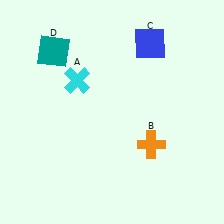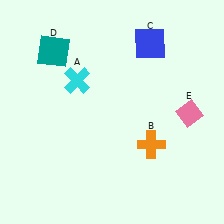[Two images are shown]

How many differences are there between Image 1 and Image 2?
There is 1 difference between the two images.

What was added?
A pink diamond (E) was added in Image 2.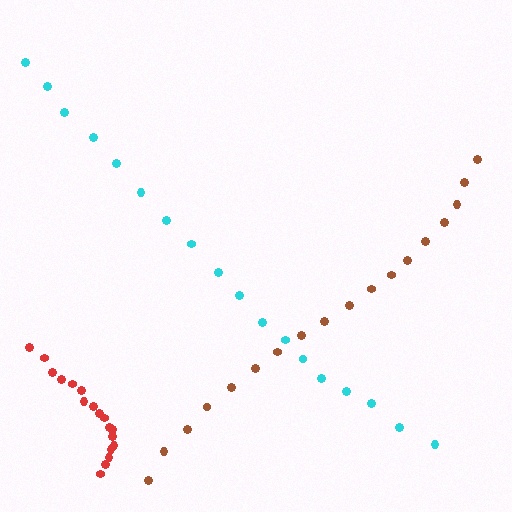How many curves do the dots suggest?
There are 3 distinct paths.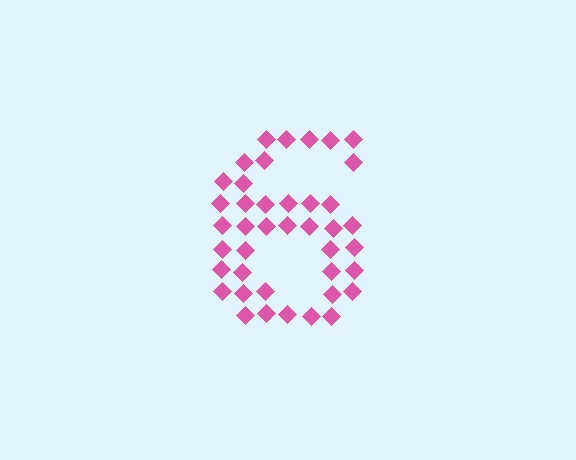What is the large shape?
The large shape is the digit 6.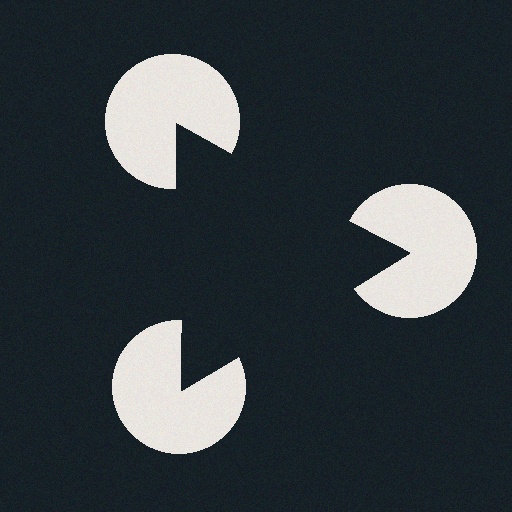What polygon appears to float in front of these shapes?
An illusory triangle — its edges are inferred from the aligned wedge cuts in the pac-man discs, not physically drawn.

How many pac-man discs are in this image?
There are 3 — one at each vertex of the illusory triangle.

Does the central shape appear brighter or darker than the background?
It typically appears slightly darker than the background, even though no actual brightness change is drawn.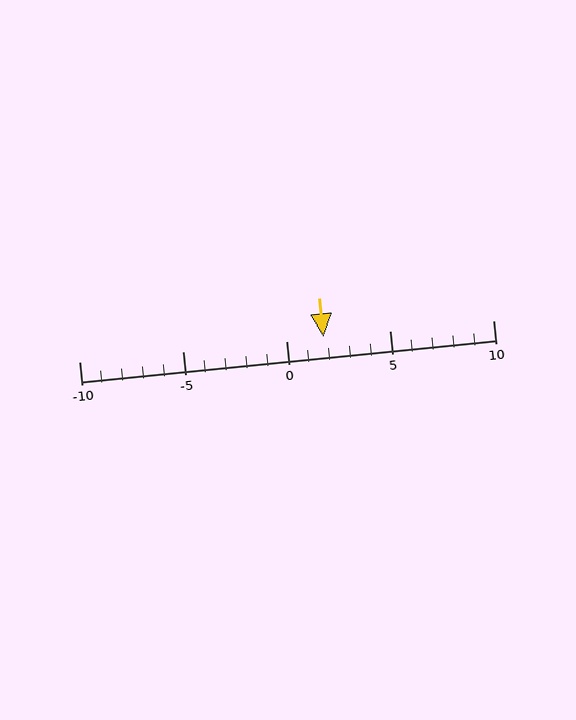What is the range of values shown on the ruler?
The ruler shows values from -10 to 10.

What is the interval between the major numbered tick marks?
The major tick marks are spaced 5 units apart.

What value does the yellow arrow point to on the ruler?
The yellow arrow points to approximately 2.